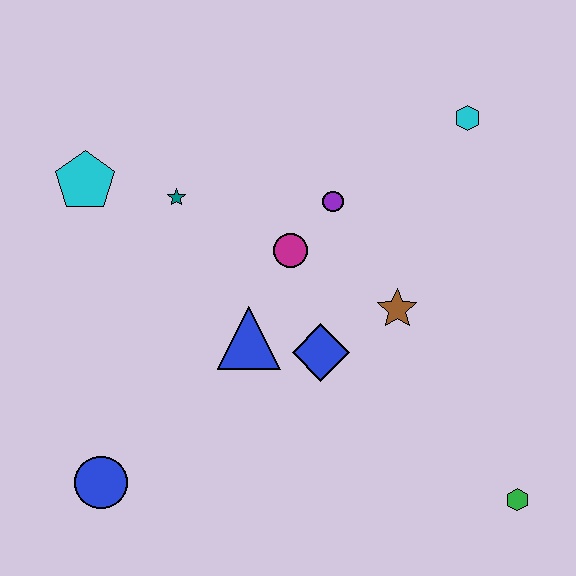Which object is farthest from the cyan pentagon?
The green hexagon is farthest from the cyan pentagon.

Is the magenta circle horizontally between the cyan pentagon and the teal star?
No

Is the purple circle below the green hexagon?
No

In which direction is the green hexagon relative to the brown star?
The green hexagon is below the brown star.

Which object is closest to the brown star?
The blue diamond is closest to the brown star.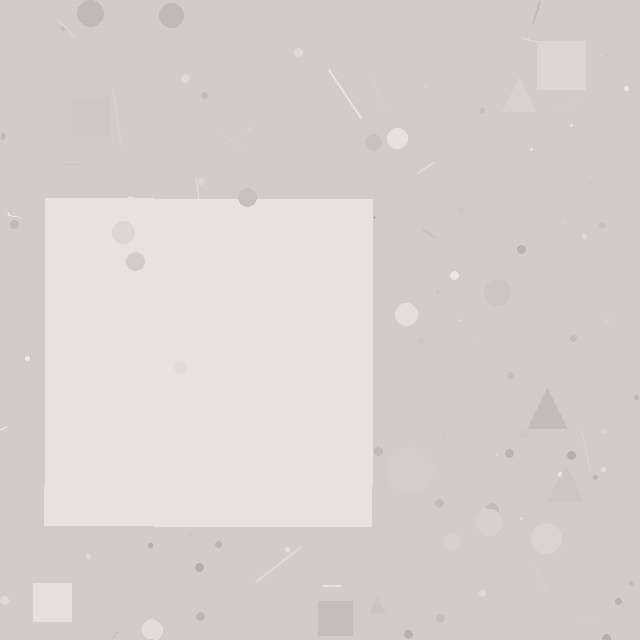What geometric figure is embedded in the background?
A square is embedded in the background.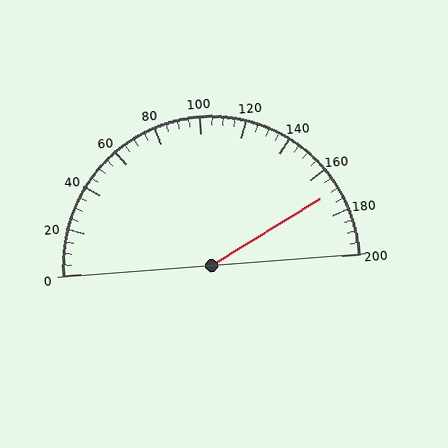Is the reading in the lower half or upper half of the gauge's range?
The reading is in the upper half of the range (0 to 200).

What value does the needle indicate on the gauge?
The needle indicates approximately 170.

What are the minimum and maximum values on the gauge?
The gauge ranges from 0 to 200.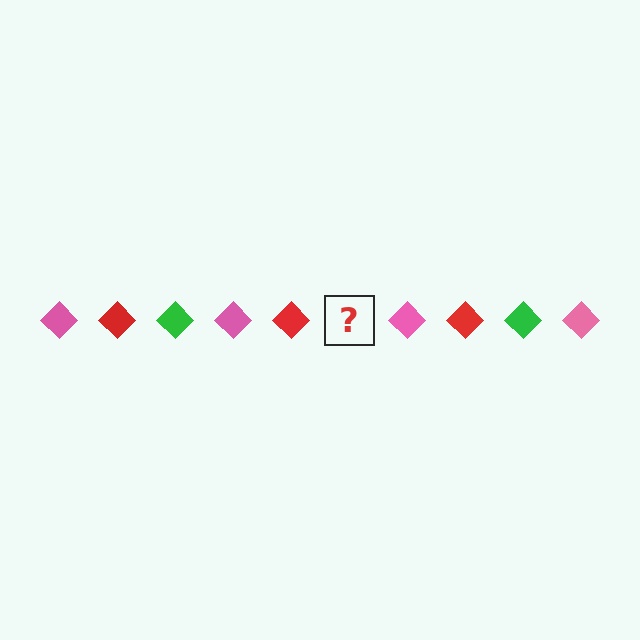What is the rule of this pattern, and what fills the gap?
The rule is that the pattern cycles through pink, red, green diamonds. The gap should be filled with a green diamond.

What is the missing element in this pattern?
The missing element is a green diamond.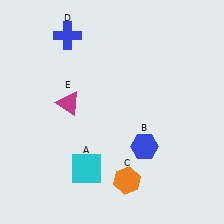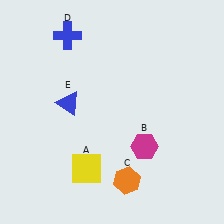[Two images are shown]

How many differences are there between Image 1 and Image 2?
There are 3 differences between the two images.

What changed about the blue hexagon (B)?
In Image 1, B is blue. In Image 2, it changed to magenta.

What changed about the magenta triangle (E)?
In Image 1, E is magenta. In Image 2, it changed to blue.